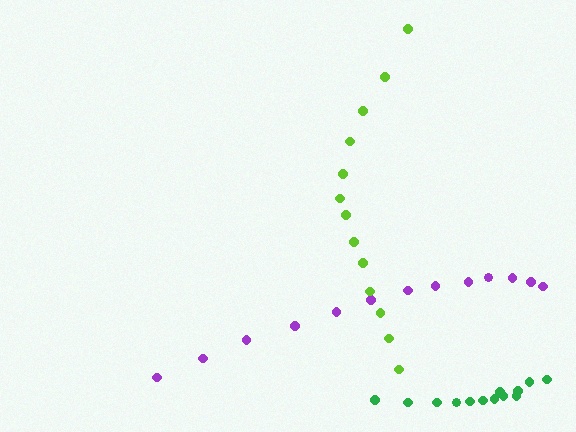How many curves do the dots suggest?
There are 3 distinct paths.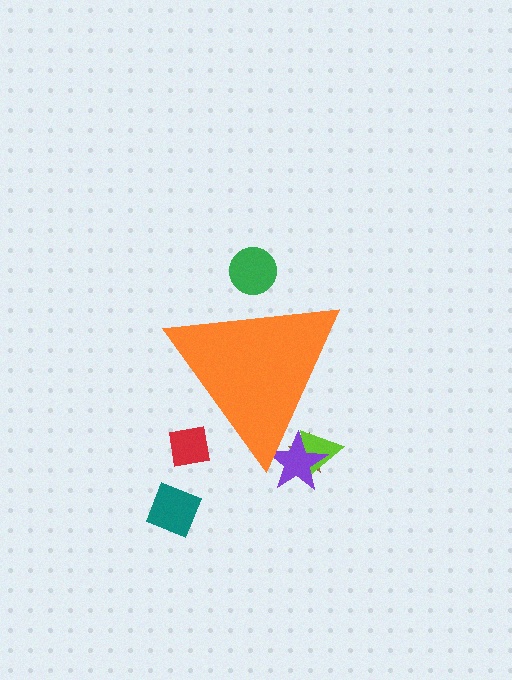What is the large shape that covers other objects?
An orange triangle.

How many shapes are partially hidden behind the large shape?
5 shapes are partially hidden.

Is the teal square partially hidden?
No, the teal square is fully visible.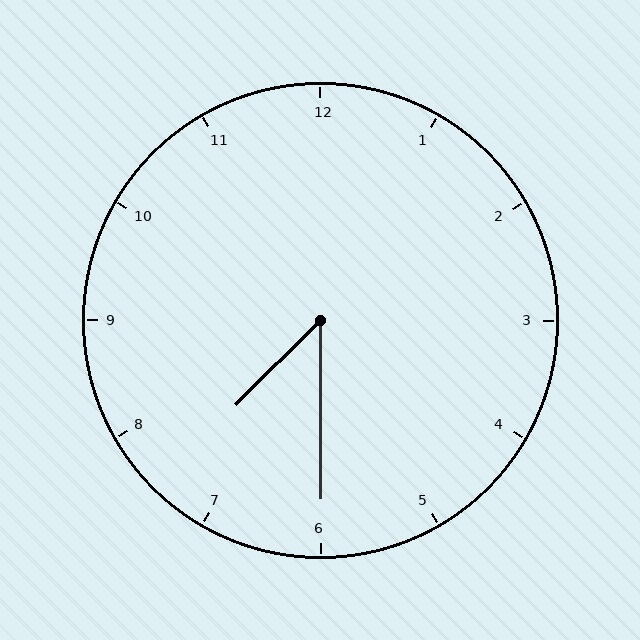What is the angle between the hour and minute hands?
Approximately 45 degrees.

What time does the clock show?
7:30.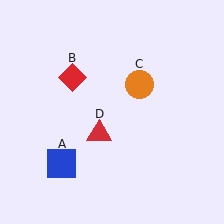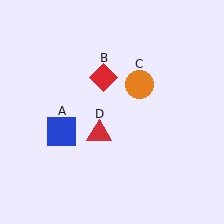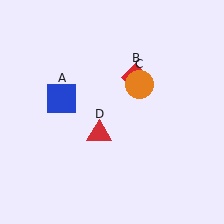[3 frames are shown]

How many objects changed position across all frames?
2 objects changed position: blue square (object A), red diamond (object B).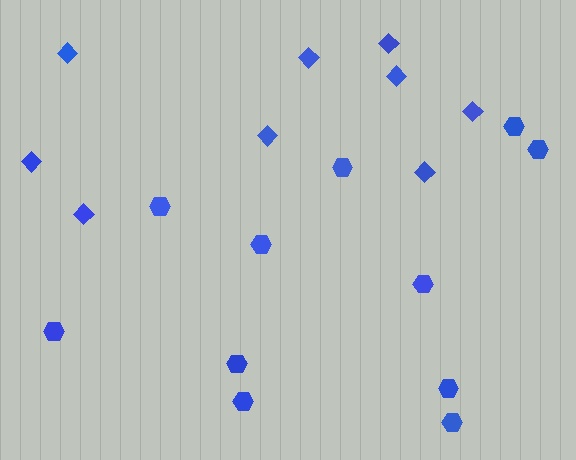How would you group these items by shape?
There are 2 groups: one group of hexagons (11) and one group of diamonds (9).